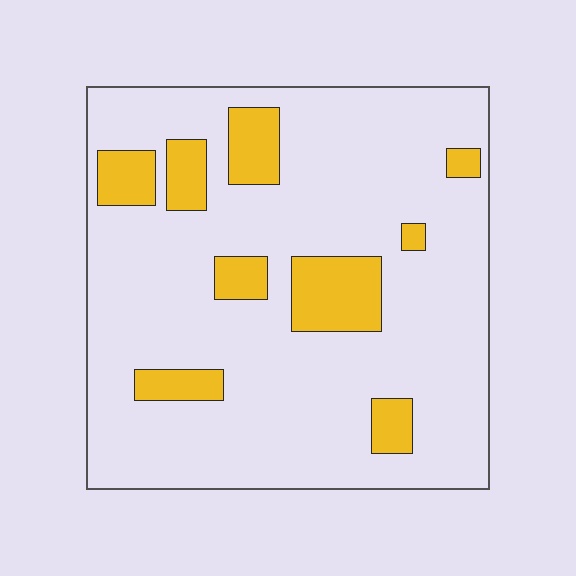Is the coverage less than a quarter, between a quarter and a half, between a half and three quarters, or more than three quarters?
Less than a quarter.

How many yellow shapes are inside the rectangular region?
9.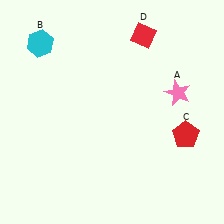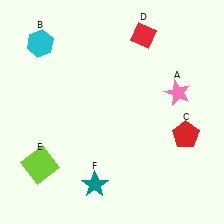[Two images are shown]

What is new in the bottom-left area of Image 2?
A teal star (F) was added in the bottom-left area of Image 2.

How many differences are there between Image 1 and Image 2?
There are 2 differences between the two images.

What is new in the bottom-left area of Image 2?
A lime square (E) was added in the bottom-left area of Image 2.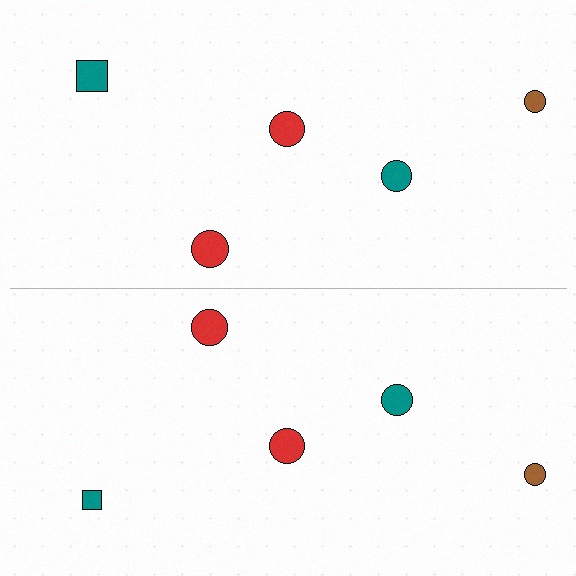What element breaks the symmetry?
The teal square on the bottom side has a different size than its mirror counterpart.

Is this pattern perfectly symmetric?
No, the pattern is not perfectly symmetric. The teal square on the bottom side has a different size than its mirror counterpart.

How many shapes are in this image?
There are 10 shapes in this image.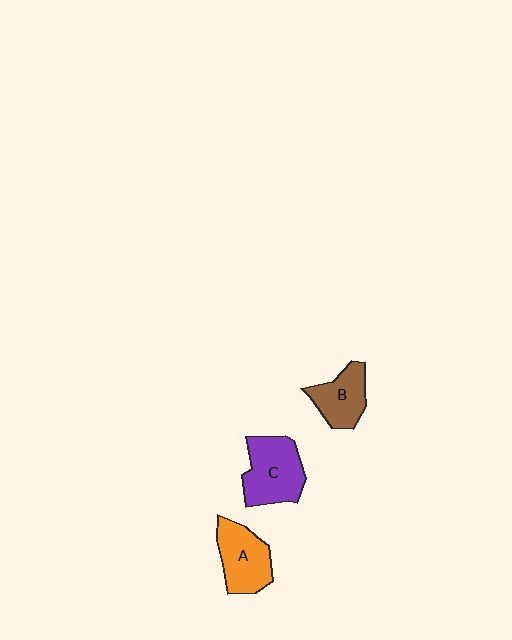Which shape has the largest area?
Shape C (purple).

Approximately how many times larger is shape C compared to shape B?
Approximately 1.4 times.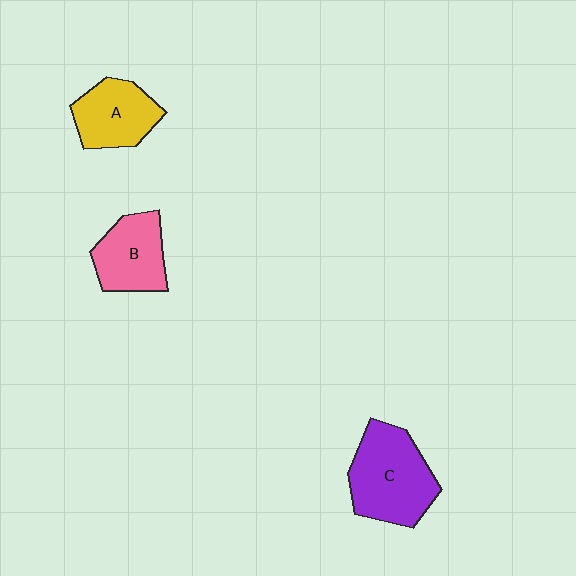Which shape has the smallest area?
Shape A (yellow).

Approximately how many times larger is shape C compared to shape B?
Approximately 1.4 times.